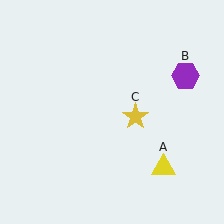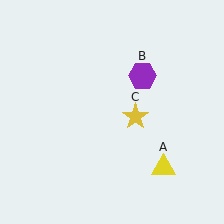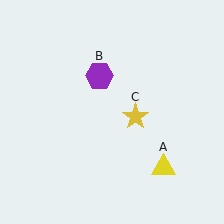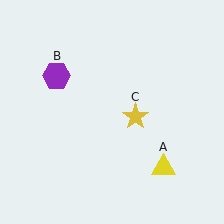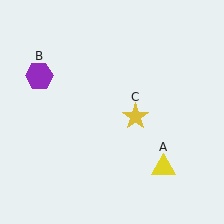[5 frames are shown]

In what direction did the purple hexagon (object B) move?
The purple hexagon (object B) moved left.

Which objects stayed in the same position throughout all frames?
Yellow triangle (object A) and yellow star (object C) remained stationary.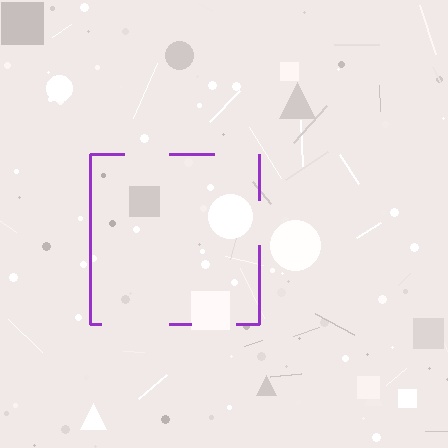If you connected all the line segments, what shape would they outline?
They would outline a square.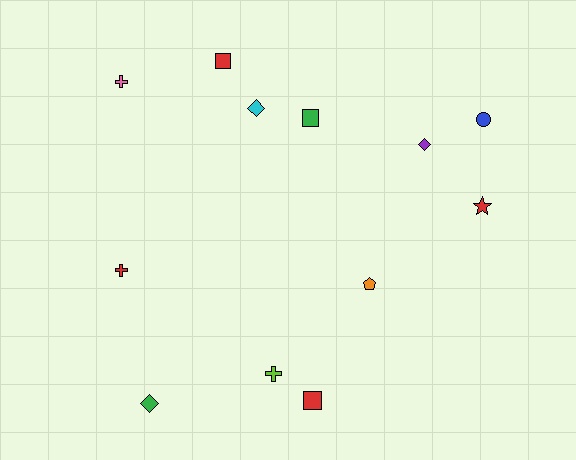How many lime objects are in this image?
There is 1 lime object.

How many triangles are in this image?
There are no triangles.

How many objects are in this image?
There are 12 objects.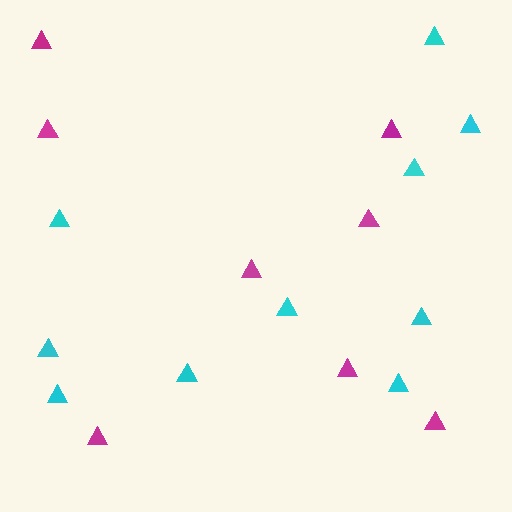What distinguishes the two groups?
There are 2 groups: one group of cyan triangles (10) and one group of magenta triangles (8).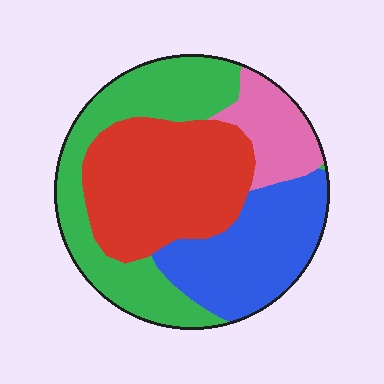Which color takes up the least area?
Pink, at roughly 10%.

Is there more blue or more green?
Green.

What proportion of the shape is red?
Red takes up about one third (1/3) of the shape.